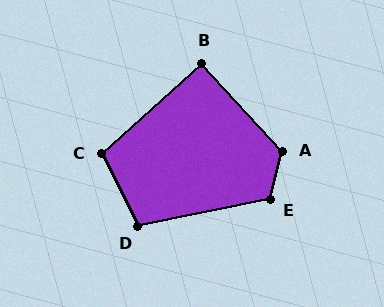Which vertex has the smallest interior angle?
B, at approximately 90 degrees.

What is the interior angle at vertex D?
Approximately 105 degrees (obtuse).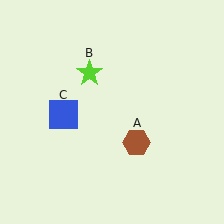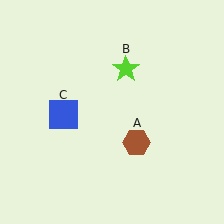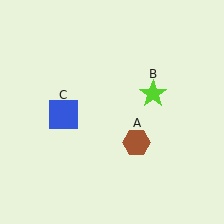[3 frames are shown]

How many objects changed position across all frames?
1 object changed position: lime star (object B).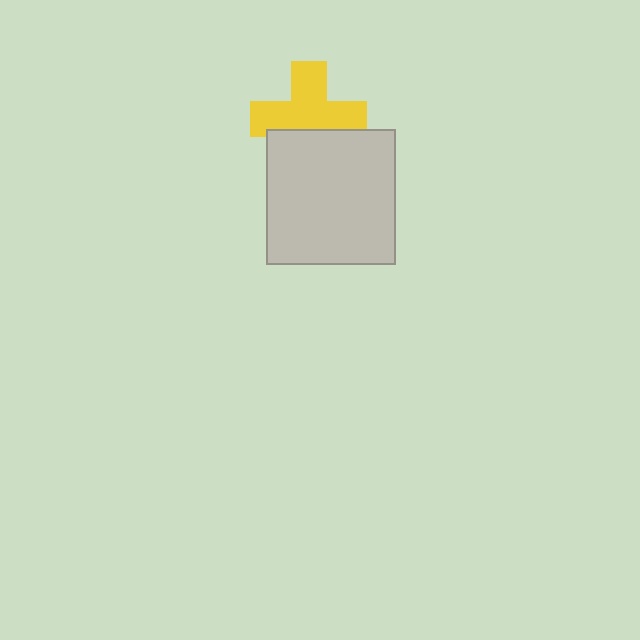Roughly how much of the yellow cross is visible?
Most of it is visible (roughly 68%).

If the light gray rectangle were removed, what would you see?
You would see the complete yellow cross.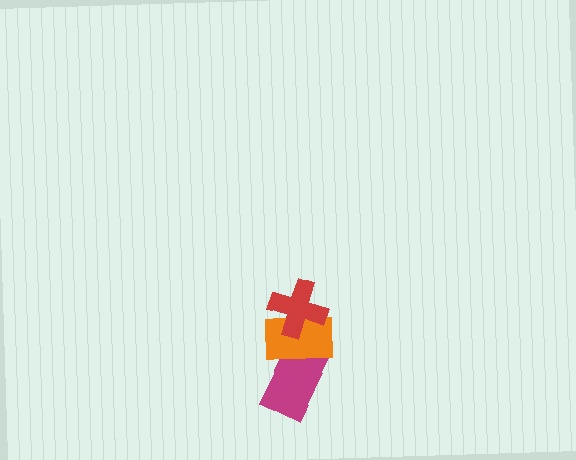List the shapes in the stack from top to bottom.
From top to bottom: the red cross, the orange rectangle, the magenta rectangle.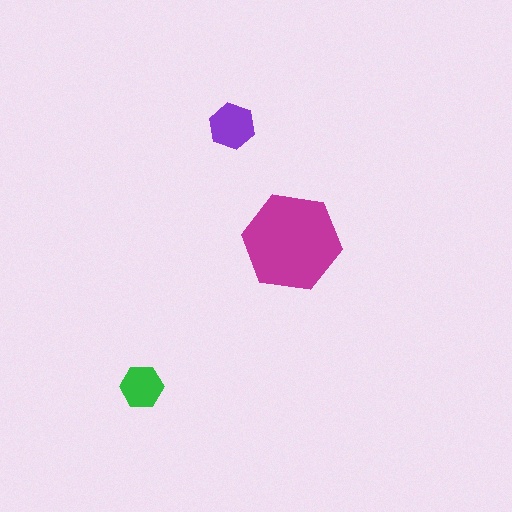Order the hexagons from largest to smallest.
the magenta one, the purple one, the green one.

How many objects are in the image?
There are 3 objects in the image.